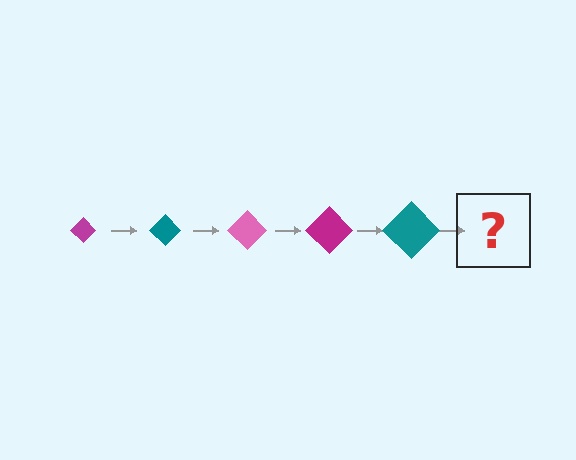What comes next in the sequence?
The next element should be a pink diamond, larger than the previous one.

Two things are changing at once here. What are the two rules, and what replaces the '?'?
The two rules are that the diamond grows larger each step and the color cycles through magenta, teal, and pink. The '?' should be a pink diamond, larger than the previous one.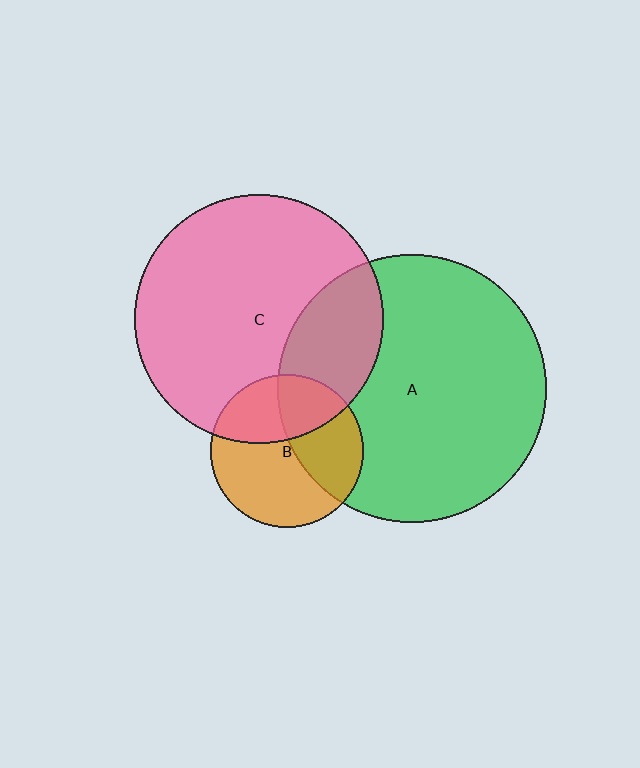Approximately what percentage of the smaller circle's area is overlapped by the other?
Approximately 35%.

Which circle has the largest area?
Circle A (green).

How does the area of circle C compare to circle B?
Approximately 2.6 times.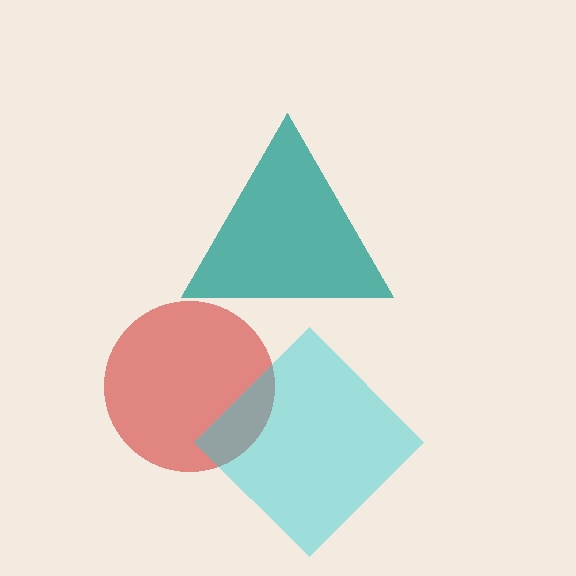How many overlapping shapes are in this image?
There are 3 overlapping shapes in the image.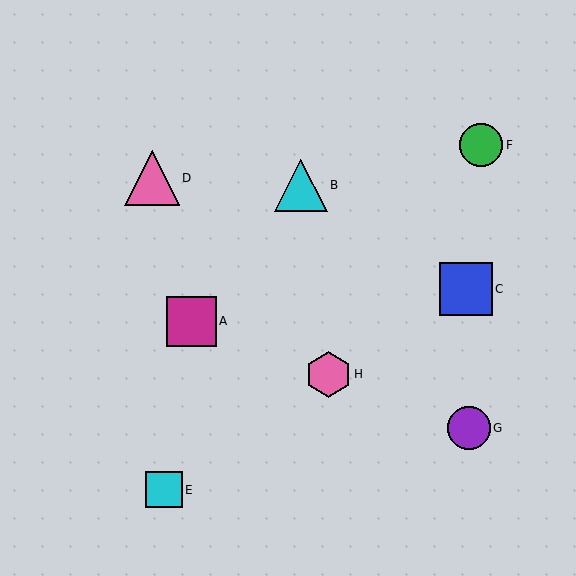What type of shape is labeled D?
Shape D is a pink triangle.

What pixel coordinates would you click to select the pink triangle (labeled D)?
Click at (152, 178) to select the pink triangle D.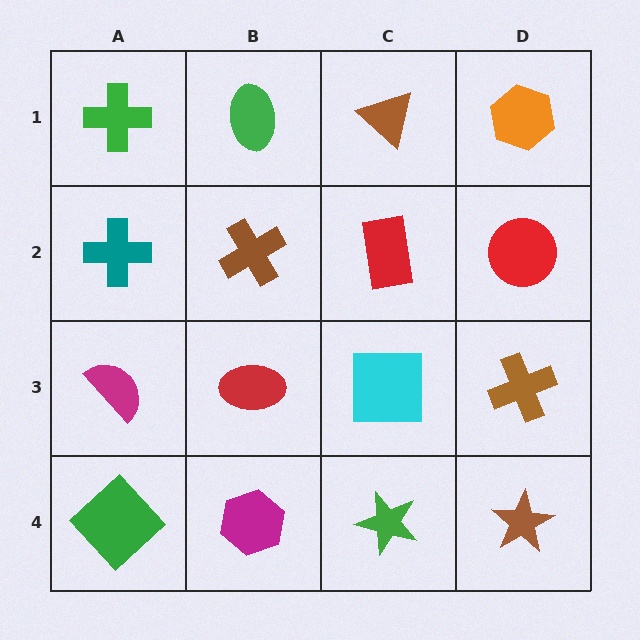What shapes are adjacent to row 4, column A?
A magenta semicircle (row 3, column A), a magenta hexagon (row 4, column B).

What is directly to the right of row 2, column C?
A red circle.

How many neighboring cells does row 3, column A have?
3.